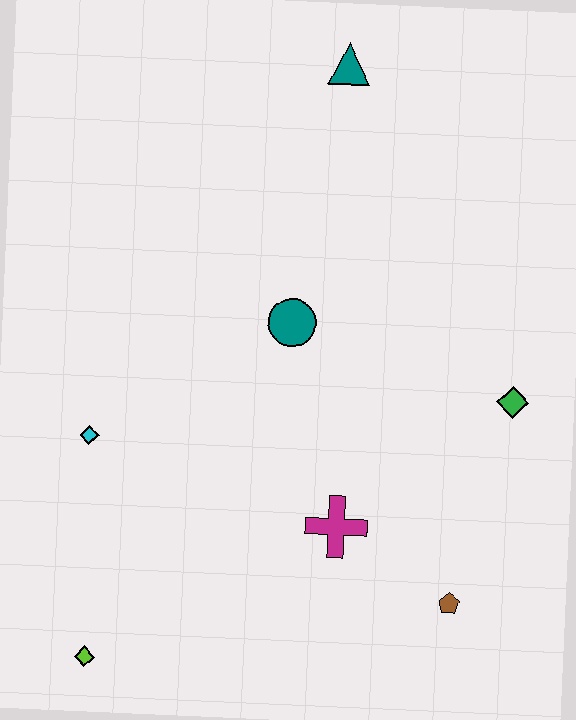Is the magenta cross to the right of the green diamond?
No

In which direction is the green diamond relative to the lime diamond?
The green diamond is to the right of the lime diamond.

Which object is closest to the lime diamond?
The cyan diamond is closest to the lime diamond.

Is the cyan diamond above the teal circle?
No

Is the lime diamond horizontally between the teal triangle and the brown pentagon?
No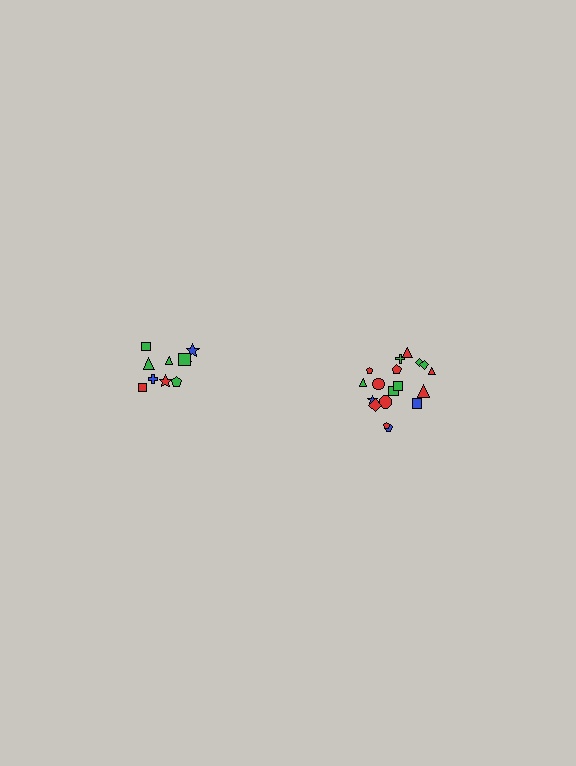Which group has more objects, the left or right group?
The right group.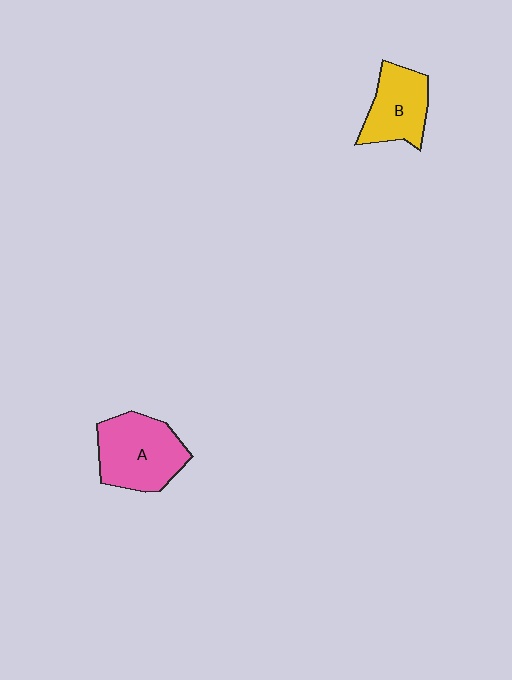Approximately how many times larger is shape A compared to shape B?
Approximately 1.3 times.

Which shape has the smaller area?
Shape B (yellow).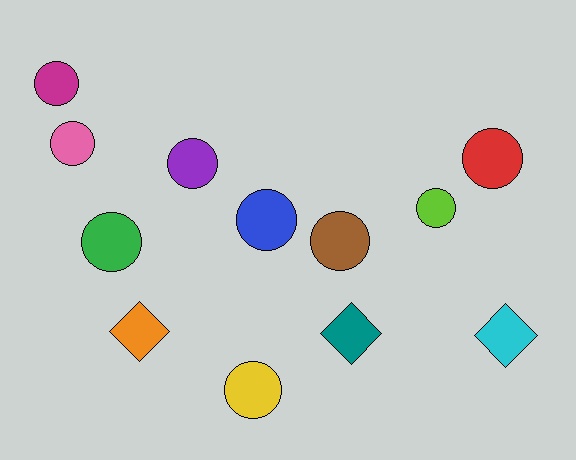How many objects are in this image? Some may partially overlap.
There are 12 objects.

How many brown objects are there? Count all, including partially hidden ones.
There is 1 brown object.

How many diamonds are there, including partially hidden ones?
There are 3 diamonds.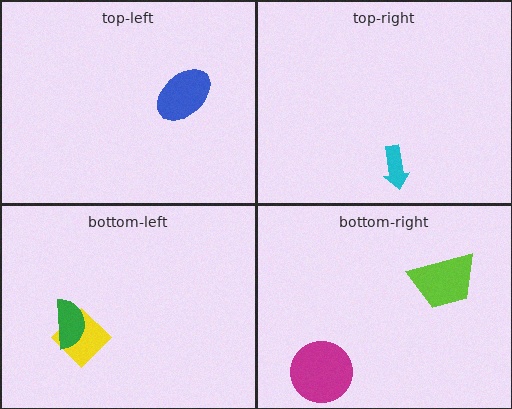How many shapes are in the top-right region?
1.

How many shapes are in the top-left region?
1.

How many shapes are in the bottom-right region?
2.